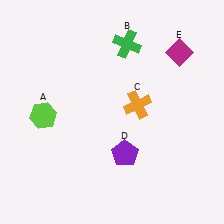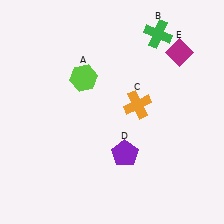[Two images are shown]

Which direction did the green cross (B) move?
The green cross (B) moved right.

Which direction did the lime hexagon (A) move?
The lime hexagon (A) moved right.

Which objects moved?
The objects that moved are: the lime hexagon (A), the green cross (B).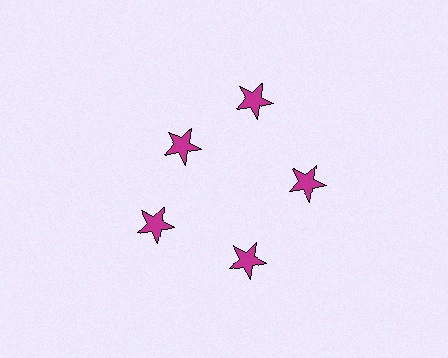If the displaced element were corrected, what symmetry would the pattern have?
It would have 5-fold rotational symmetry — the pattern would map onto itself every 72 degrees.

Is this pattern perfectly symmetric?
No. The 5 magenta stars are arranged in a ring, but one element near the 10 o'clock position is pulled inward toward the center, breaking the 5-fold rotational symmetry.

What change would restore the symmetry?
The symmetry would be restored by moving it outward, back onto the ring so that all 5 stars sit at equal angles and equal distance from the center.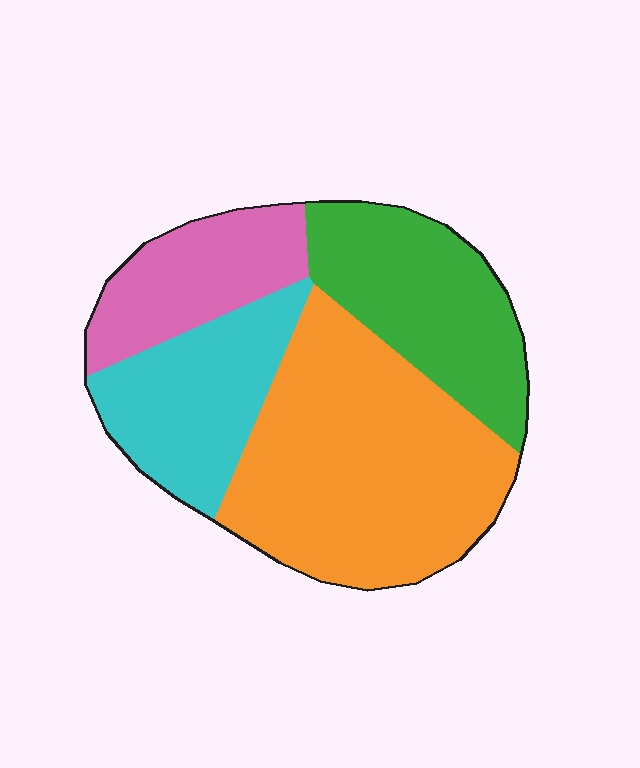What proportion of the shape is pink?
Pink covers 16% of the shape.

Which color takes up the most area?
Orange, at roughly 40%.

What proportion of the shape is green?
Green covers about 25% of the shape.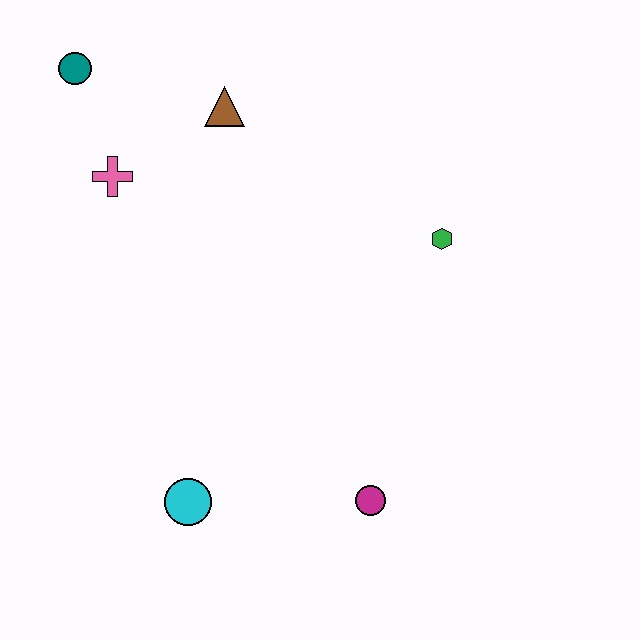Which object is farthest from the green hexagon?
The teal circle is farthest from the green hexagon.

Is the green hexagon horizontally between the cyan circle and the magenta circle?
No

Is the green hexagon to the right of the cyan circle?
Yes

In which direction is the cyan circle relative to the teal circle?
The cyan circle is below the teal circle.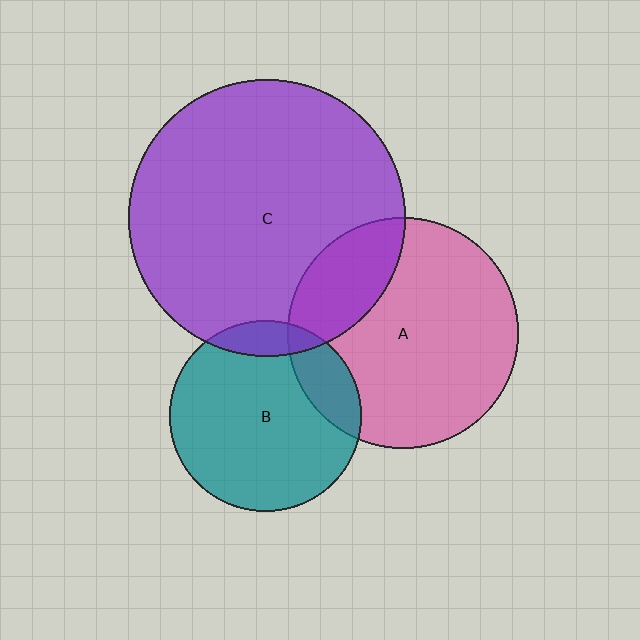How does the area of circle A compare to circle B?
Approximately 1.4 times.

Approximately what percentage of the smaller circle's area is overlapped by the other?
Approximately 15%.